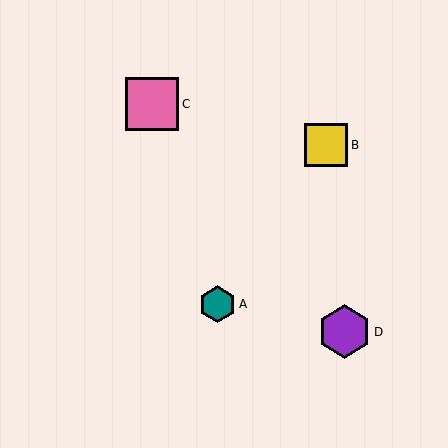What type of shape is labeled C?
Shape C is a pink square.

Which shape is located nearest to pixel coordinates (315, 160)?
The yellow square (labeled B) at (326, 145) is nearest to that location.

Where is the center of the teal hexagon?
The center of the teal hexagon is at (217, 304).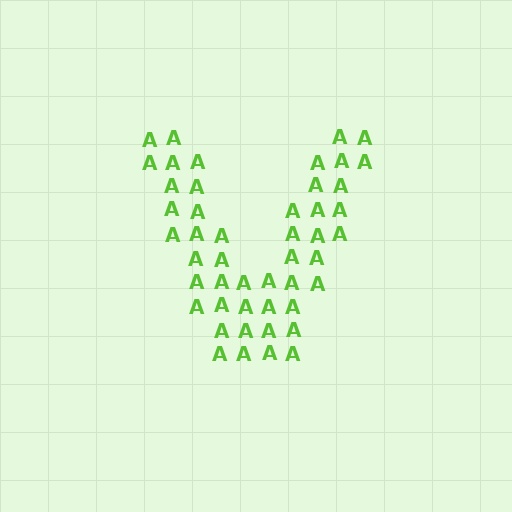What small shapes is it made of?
It is made of small letter A's.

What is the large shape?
The large shape is the letter V.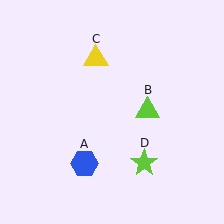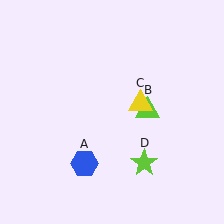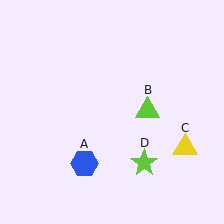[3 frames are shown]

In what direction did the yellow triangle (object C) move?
The yellow triangle (object C) moved down and to the right.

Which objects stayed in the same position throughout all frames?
Blue hexagon (object A) and lime triangle (object B) and lime star (object D) remained stationary.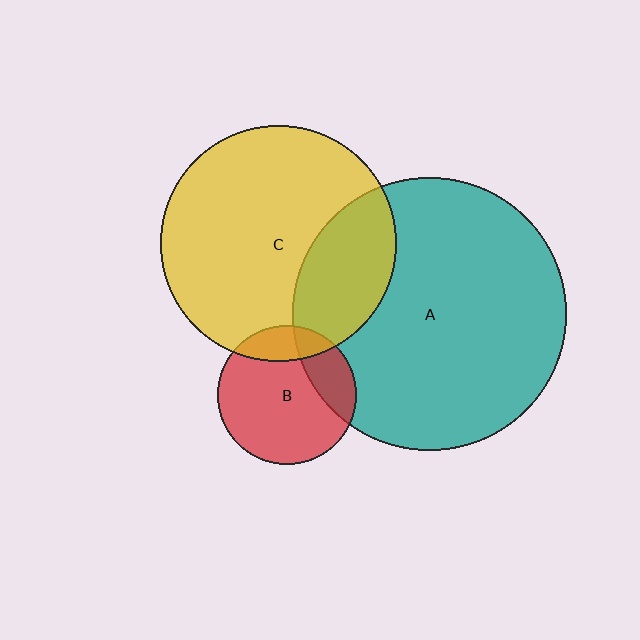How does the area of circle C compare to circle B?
Approximately 2.9 times.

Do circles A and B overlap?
Yes.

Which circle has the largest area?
Circle A (teal).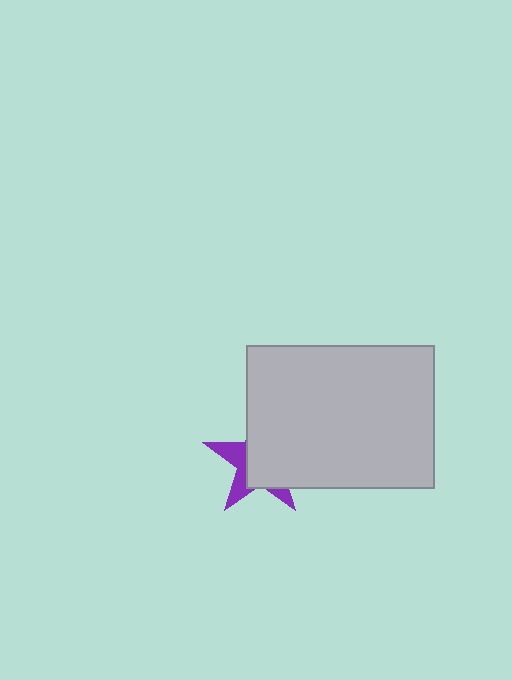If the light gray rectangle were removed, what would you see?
You would see the complete purple star.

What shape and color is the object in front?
The object in front is a light gray rectangle.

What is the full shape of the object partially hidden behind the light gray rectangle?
The partially hidden object is a purple star.